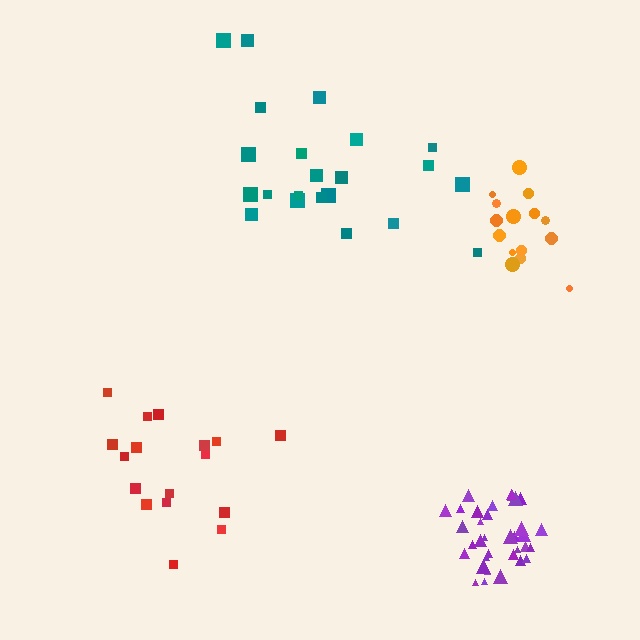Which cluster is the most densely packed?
Purple.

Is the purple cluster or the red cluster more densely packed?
Purple.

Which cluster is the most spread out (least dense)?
Teal.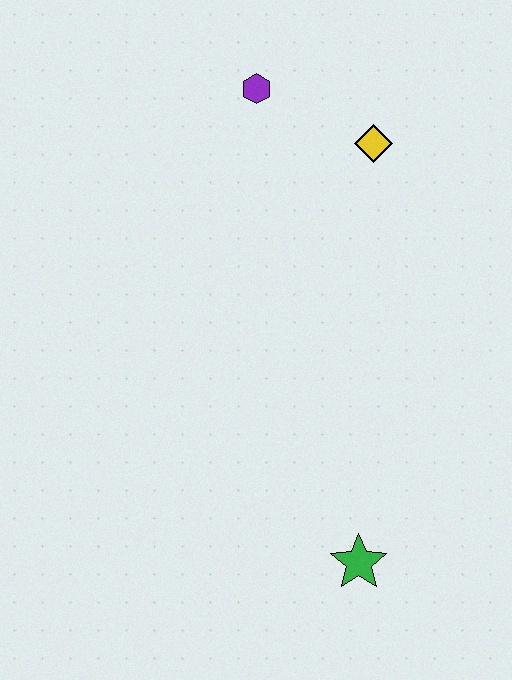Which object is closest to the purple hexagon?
The yellow diamond is closest to the purple hexagon.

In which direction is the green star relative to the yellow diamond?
The green star is below the yellow diamond.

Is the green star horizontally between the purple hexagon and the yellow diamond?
Yes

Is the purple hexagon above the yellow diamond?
Yes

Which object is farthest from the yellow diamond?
The green star is farthest from the yellow diamond.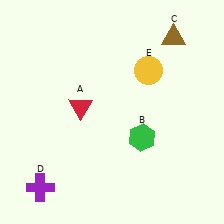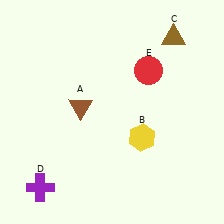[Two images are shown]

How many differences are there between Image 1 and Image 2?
There are 3 differences between the two images.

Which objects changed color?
A changed from red to brown. B changed from green to yellow. E changed from yellow to red.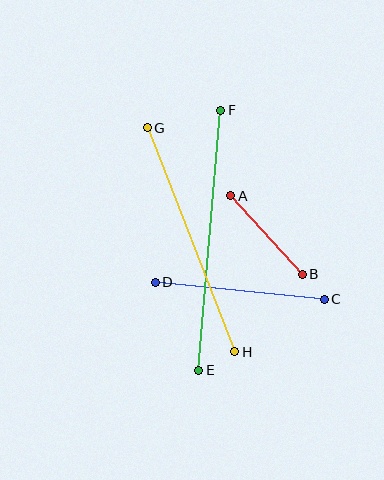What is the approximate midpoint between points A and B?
The midpoint is at approximately (266, 235) pixels.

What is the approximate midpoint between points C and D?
The midpoint is at approximately (240, 291) pixels.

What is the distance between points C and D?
The distance is approximately 170 pixels.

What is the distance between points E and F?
The distance is approximately 261 pixels.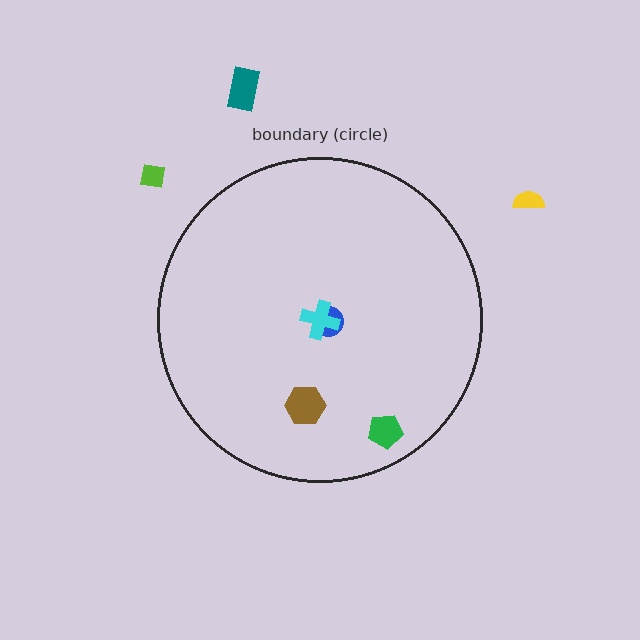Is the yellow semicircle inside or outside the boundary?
Outside.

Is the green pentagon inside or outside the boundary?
Inside.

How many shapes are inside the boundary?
4 inside, 3 outside.